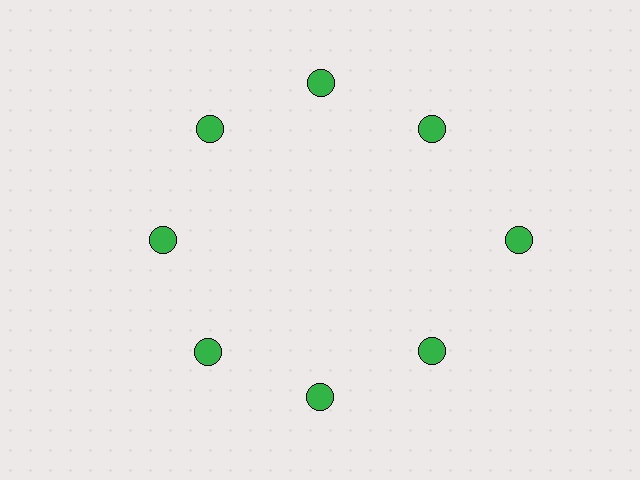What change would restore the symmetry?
The symmetry would be restored by moving it inward, back onto the ring so that all 8 circles sit at equal angles and equal distance from the center.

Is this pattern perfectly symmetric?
No. The 8 green circles are arranged in a ring, but one element near the 3 o'clock position is pushed outward from the center, breaking the 8-fold rotational symmetry.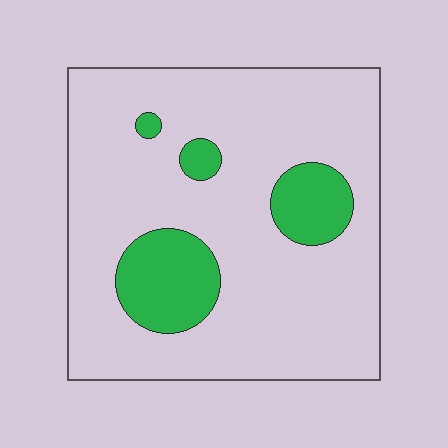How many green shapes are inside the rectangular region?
4.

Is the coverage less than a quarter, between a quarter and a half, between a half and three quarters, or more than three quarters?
Less than a quarter.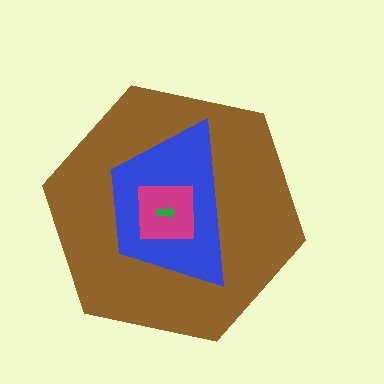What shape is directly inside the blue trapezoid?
The magenta square.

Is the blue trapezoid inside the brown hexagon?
Yes.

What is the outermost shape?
The brown hexagon.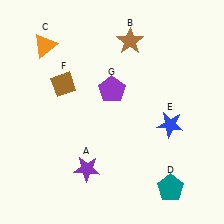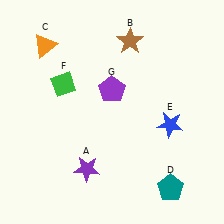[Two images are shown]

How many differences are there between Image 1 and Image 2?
There is 1 difference between the two images.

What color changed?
The diamond (F) changed from brown in Image 1 to green in Image 2.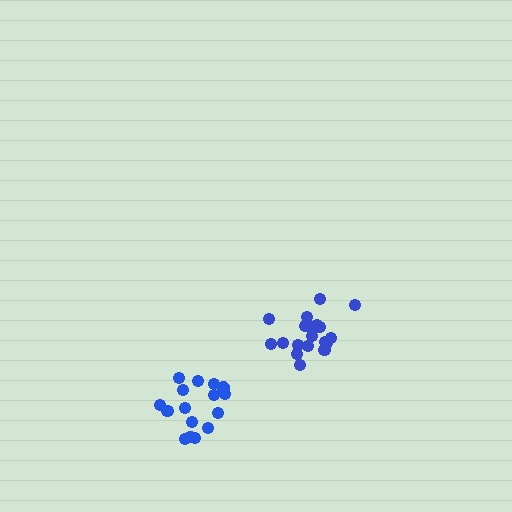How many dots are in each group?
Group 1: 19 dots, Group 2: 16 dots (35 total).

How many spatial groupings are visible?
There are 2 spatial groupings.